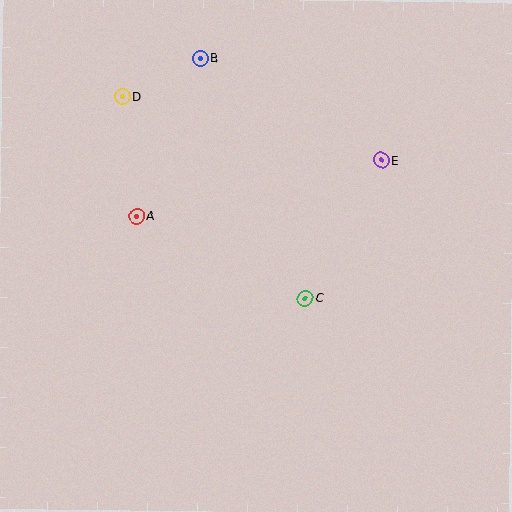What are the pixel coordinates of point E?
Point E is at (381, 160).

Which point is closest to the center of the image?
Point C at (305, 298) is closest to the center.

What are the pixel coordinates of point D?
Point D is at (122, 97).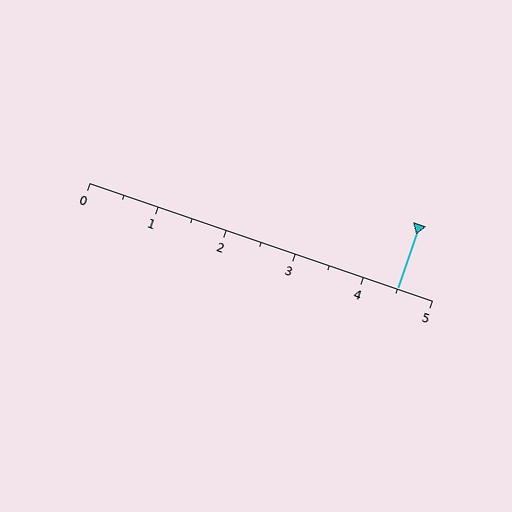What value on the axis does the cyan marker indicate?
The marker indicates approximately 4.5.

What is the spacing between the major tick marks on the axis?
The major ticks are spaced 1 apart.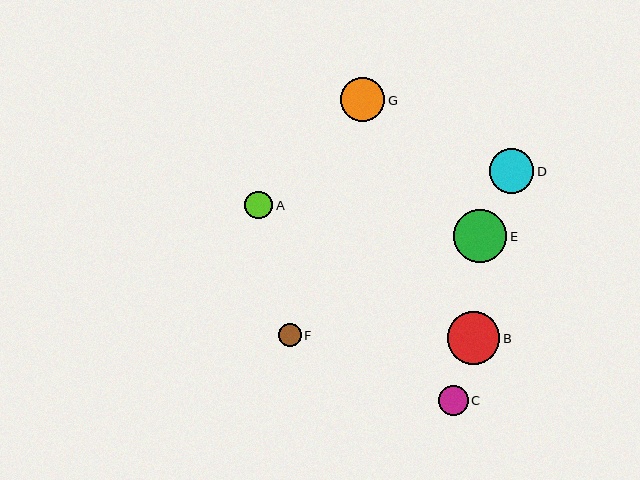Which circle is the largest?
Circle E is the largest with a size of approximately 53 pixels.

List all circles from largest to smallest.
From largest to smallest: E, B, G, D, C, A, F.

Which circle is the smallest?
Circle F is the smallest with a size of approximately 23 pixels.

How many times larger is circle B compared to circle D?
Circle B is approximately 1.2 times the size of circle D.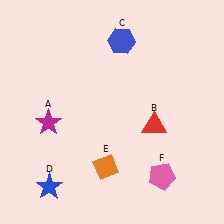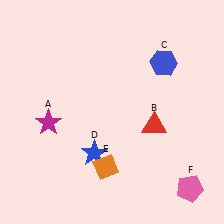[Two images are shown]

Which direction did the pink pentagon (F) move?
The pink pentagon (F) moved right.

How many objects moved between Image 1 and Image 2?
3 objects moved between the two images.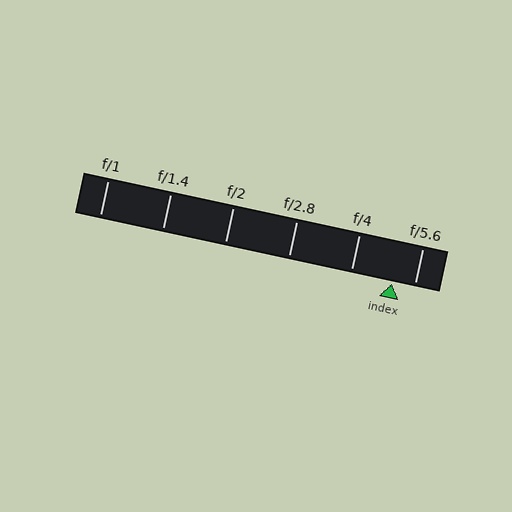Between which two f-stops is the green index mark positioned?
The index mark is between f/4 and f/5.6.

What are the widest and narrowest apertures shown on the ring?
The widest aperture shown is f/1 and the narrowest is f/5.6.